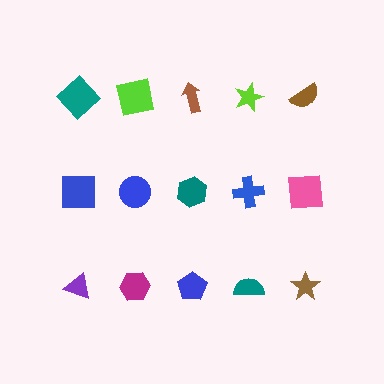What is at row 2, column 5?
A pink square.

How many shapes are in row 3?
5 shapes.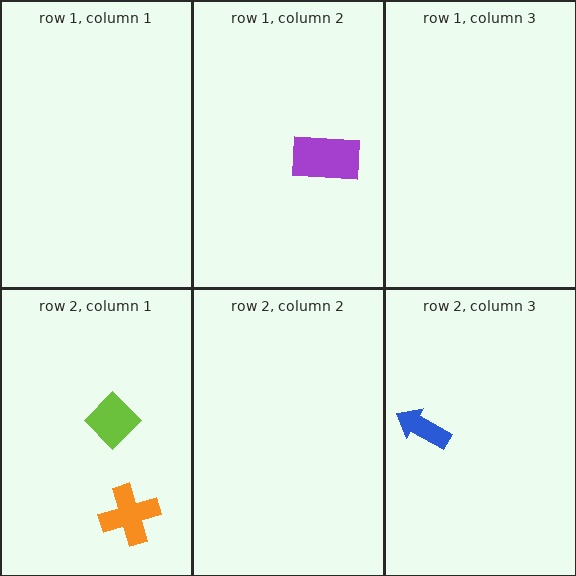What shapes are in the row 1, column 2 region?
The purple rectangle.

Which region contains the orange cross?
The row 2, column 1 region.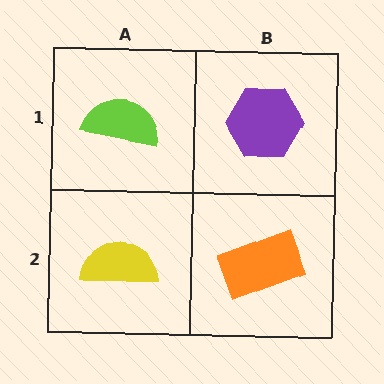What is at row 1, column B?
A purple hexagon.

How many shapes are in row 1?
2 shapes.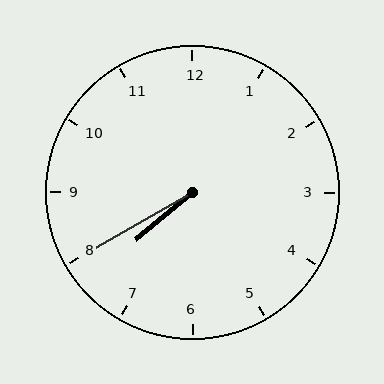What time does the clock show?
7:40.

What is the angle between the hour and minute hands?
Approximately 10 degrees.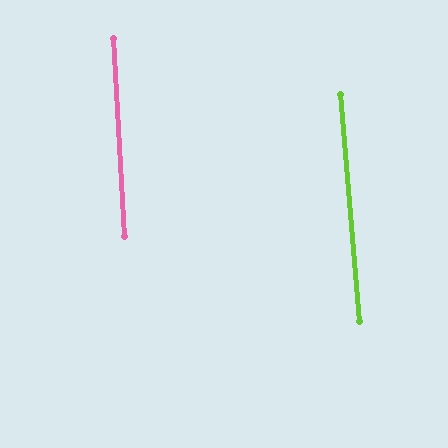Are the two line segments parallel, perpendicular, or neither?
Parallel — their directions differ by only 1.7°.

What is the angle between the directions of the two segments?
Approximately 2 degrees.